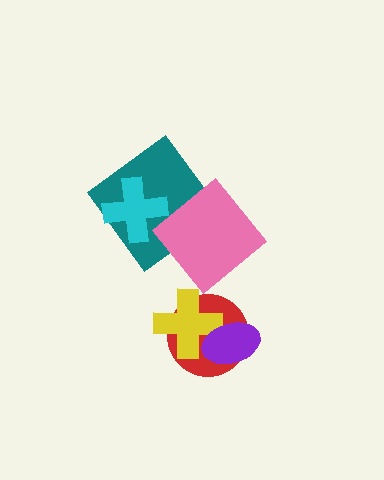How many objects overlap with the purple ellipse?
2 objects overlap with the purple ellipse.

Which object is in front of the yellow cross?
The purple ellipse is in front of the yellow cross.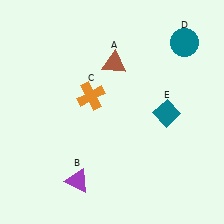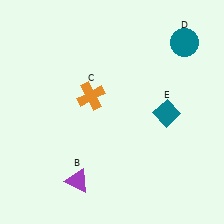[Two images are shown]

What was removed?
The brown triangle (A) was removed in Image 2.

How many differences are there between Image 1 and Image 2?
There is 1 difference between the two images.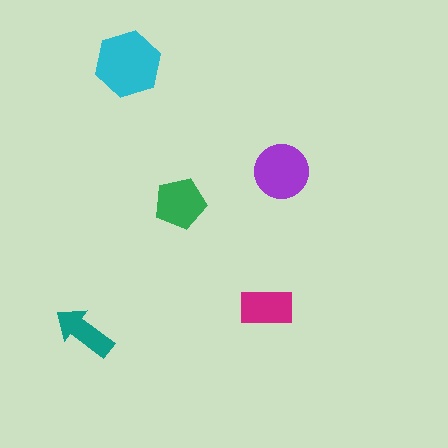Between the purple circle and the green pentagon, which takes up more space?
The purple circle.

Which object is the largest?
The cyan hexagon.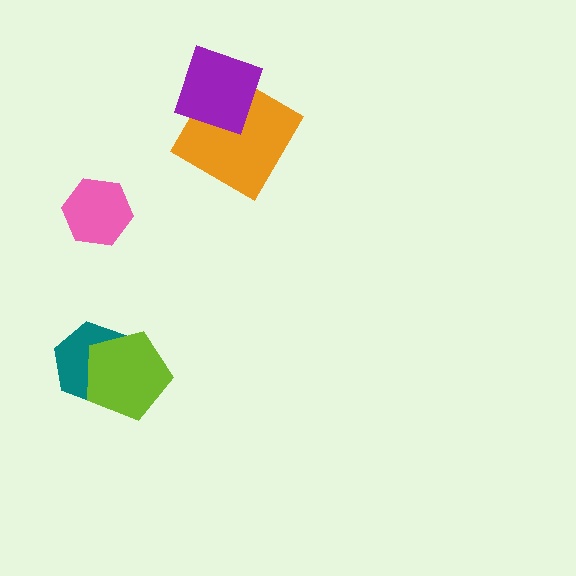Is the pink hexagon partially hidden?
No, no other shape covers it.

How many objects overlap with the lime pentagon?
1 object overlaps with the lime pentagon.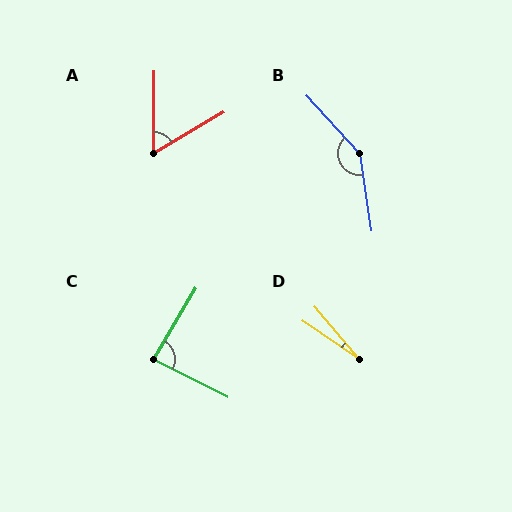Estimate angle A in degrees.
Approximately 59 degrees.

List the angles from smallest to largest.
D (15°), A (59°), C (85°), B (146°).